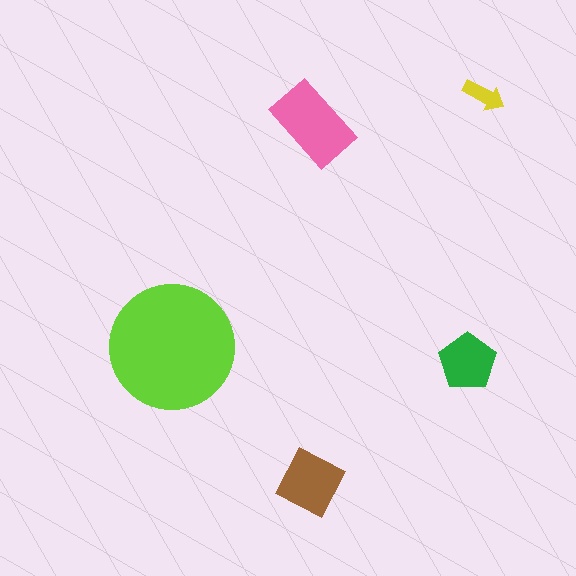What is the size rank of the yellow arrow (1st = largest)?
5th.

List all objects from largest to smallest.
The lime circle, the pink rectangle, the brown diamond, the green pentagon, the yellow arrow.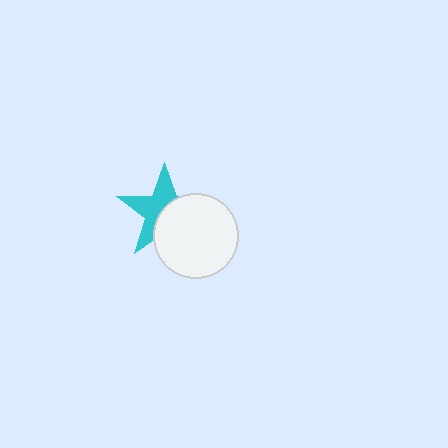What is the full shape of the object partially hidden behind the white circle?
The partially hidden object is a cyan star.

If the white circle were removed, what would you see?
You would see the complete cyan star.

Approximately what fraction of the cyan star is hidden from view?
Roughly 48% of the cyan star is hidden behind the white circle.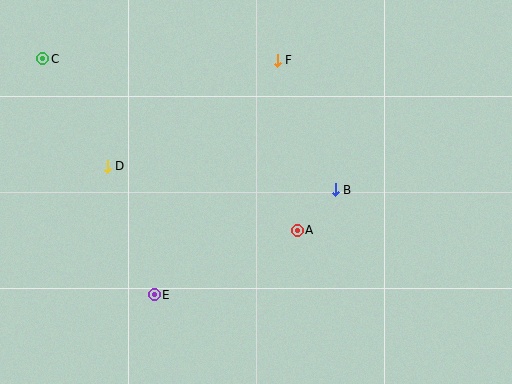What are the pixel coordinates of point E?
Point E is at (154, 295).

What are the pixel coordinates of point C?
Point C is at (42, 59).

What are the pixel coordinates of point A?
Point A is at (297, 230).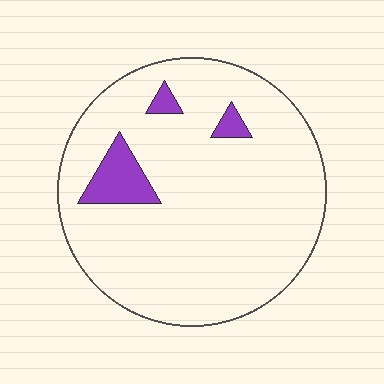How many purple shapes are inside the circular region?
3.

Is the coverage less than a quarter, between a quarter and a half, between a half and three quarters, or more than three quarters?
Less than a quarter.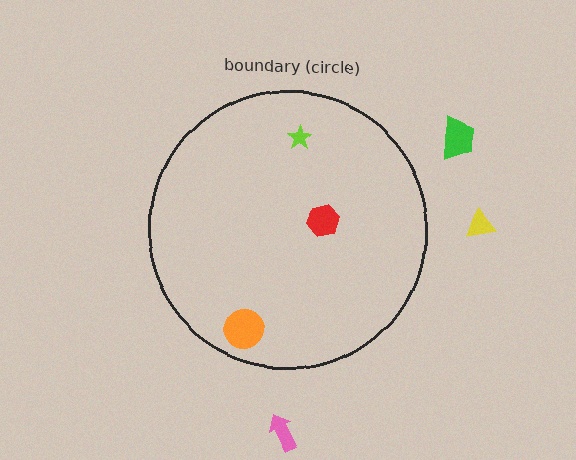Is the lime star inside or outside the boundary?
Inside.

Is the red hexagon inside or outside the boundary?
Inside.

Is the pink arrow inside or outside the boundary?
Outside.